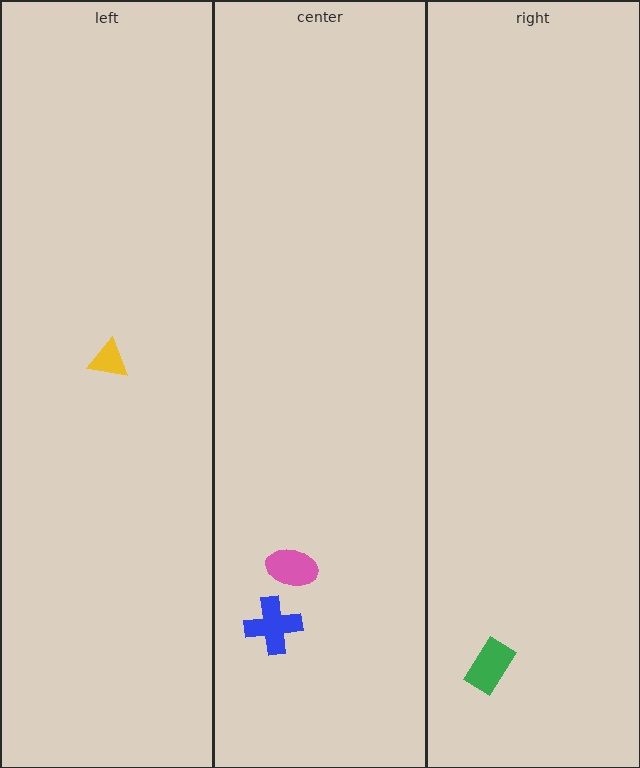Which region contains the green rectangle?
The right region.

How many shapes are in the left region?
1.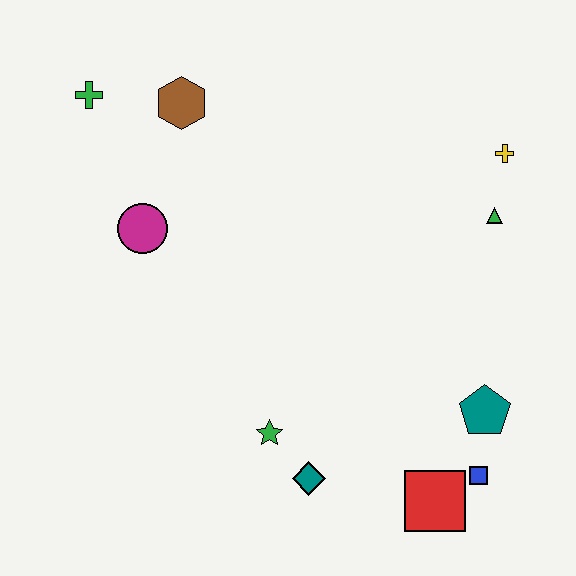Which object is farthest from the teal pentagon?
The green cross is farthest from the teal pentagon.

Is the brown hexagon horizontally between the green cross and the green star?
Yes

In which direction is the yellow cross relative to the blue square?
The yellow cross is above the blue square.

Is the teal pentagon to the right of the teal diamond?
Yes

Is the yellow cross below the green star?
No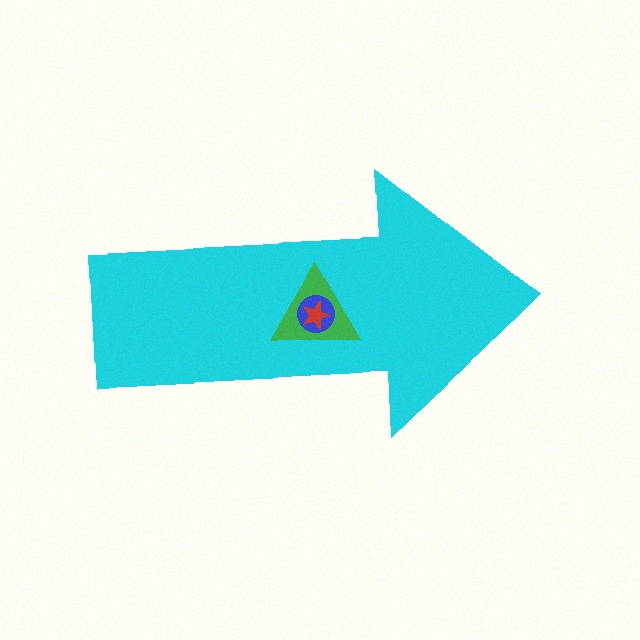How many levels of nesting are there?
4.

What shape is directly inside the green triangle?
The blue circle.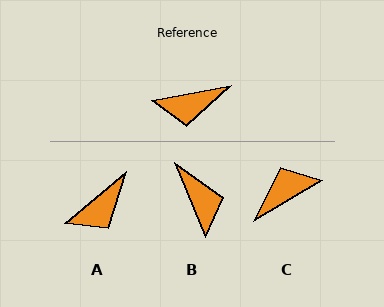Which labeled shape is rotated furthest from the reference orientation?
C, about 160 degrees away.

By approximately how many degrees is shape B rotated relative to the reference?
Approximately 101 degrees counter-clockwise.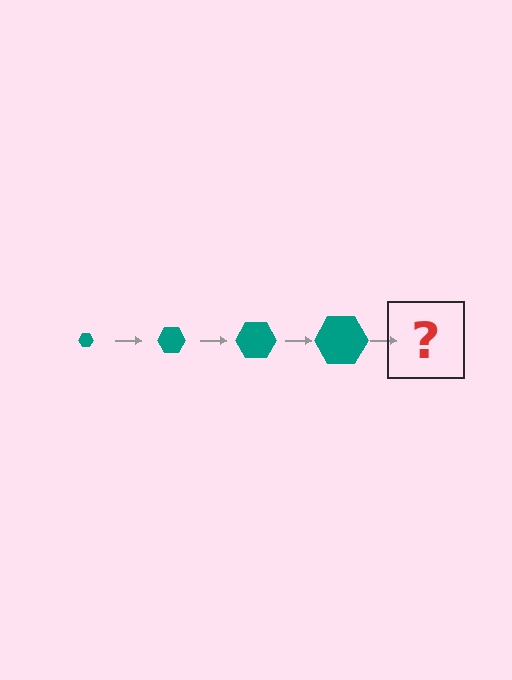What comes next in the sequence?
The next element should be a teal hexagon, larger than the previous one.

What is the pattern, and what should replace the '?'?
The pattern is that the hexagon gets progressively larger each step. The '?' should be a teal hexagon, larger than the previous one.